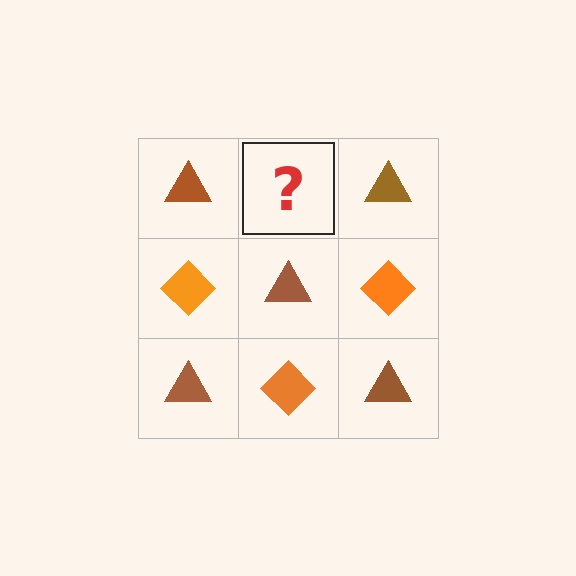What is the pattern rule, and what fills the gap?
The rule is that it alternates brown triangle and orange diamond in a checkerboard pattern. The gap should be filled with an orange diamond.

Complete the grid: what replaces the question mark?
The question mark should be replaced with an orange diamond.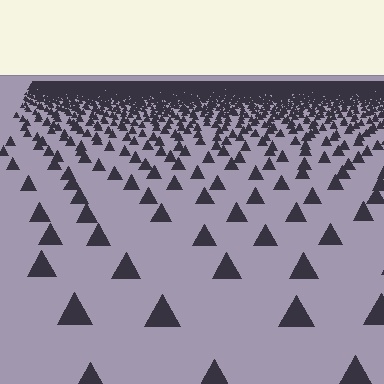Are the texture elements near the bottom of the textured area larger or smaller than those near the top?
Larger. Near the bottom, elements are closer to the viewer and appear at a bigger on-screen size.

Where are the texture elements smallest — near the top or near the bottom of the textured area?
Near the top.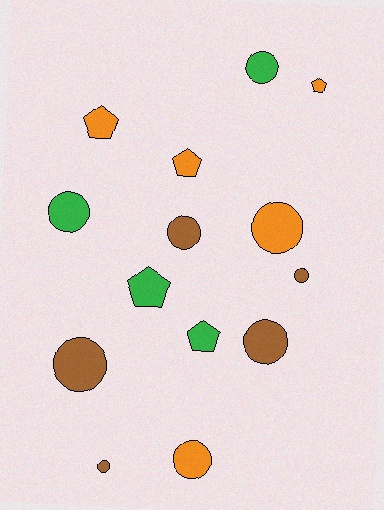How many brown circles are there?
There are 5 brown circles.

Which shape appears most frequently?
Circle, with 9 objects.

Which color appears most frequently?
Orange, with 5 objects.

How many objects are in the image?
There are 14 objects.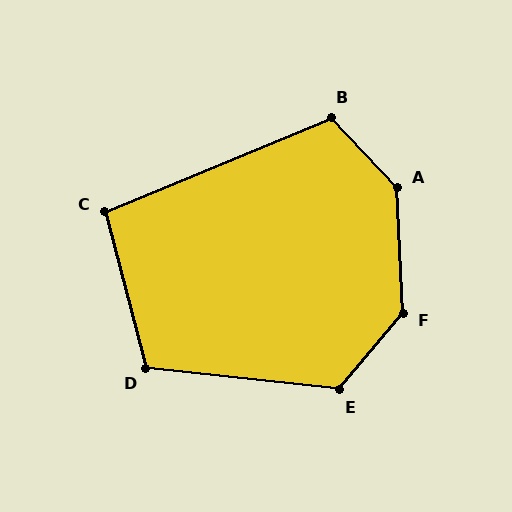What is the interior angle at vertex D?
Approximately 111 degrees (obtuse).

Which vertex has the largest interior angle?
A, at approximately 139 degrees.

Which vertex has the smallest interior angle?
C, at approximately 98 degrees.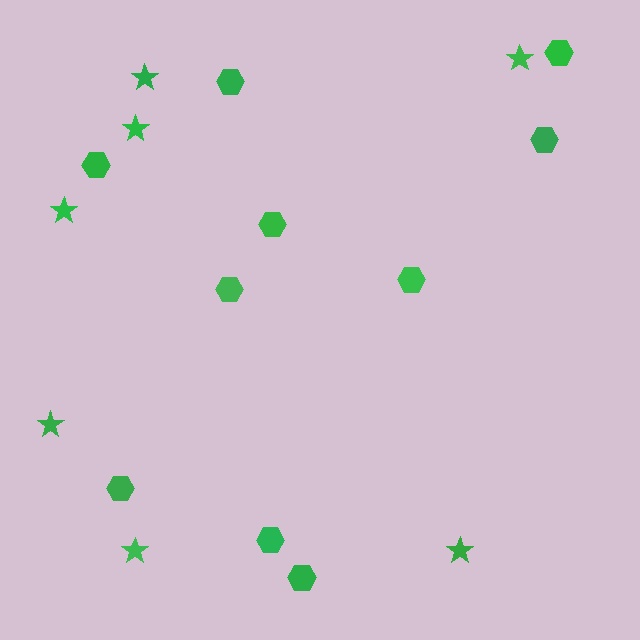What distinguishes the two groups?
There are 2 groups: one group of hexagons (10) and one group of stars (7).